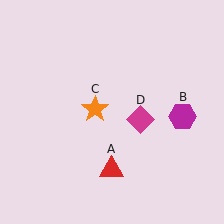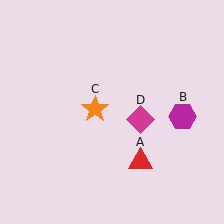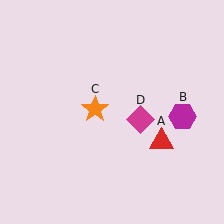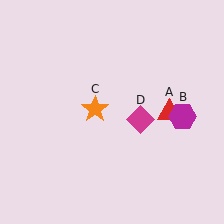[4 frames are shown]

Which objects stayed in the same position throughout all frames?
Magenta hexagon (object B) and orange star (object C) and magenta diamond (object D) remained stationary.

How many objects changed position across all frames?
1 object changed position: red triangle (object A).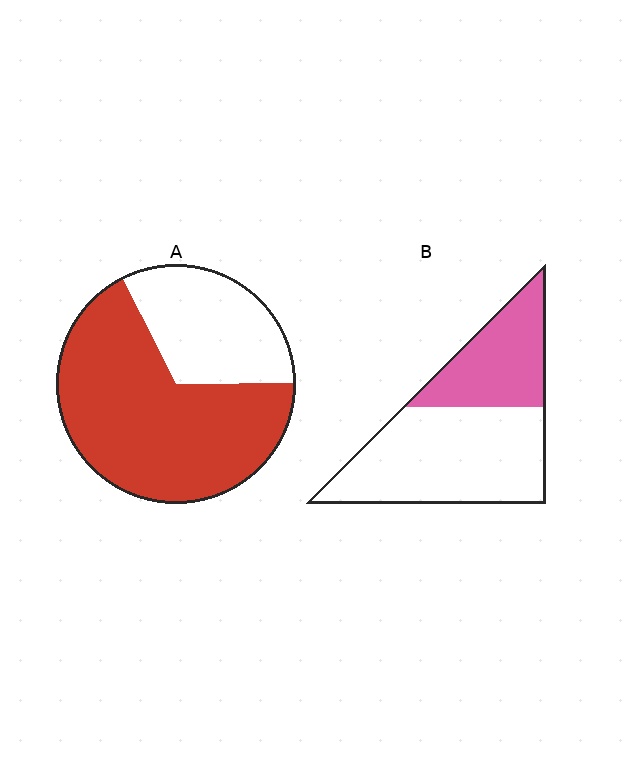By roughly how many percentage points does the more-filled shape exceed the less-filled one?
By roughly 30 percentage points (A over B).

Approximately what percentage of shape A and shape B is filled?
A is approximately 70% and B is approximately 35%.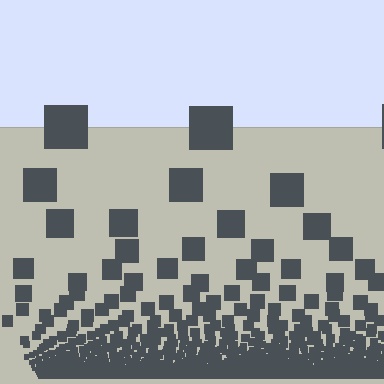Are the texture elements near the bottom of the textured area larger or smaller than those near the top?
Smaller. The gradient is inverted — elements near the bottom are smaller and denser.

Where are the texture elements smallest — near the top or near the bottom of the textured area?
Near the bottom.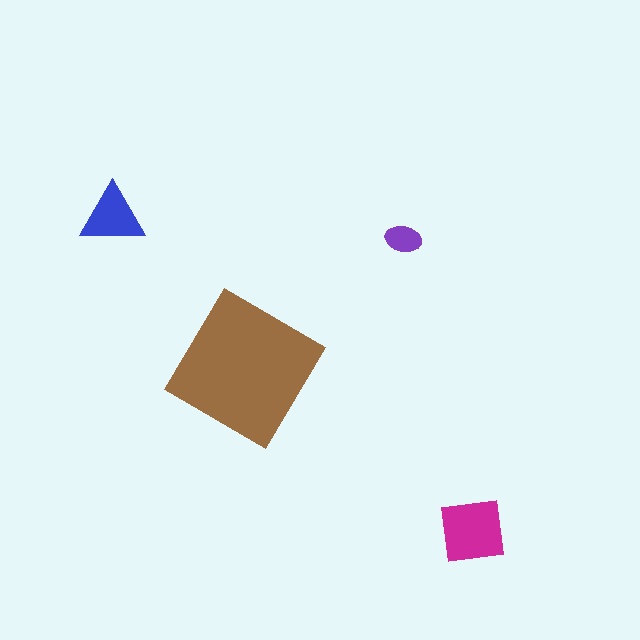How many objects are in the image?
There are 4 objects in the image.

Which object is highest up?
The blue triangle is topmost.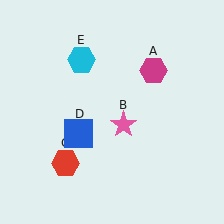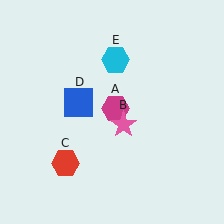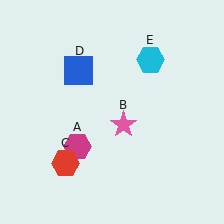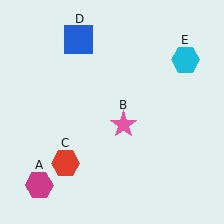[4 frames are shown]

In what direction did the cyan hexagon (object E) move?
The cyan hexagon (object E) moved right.